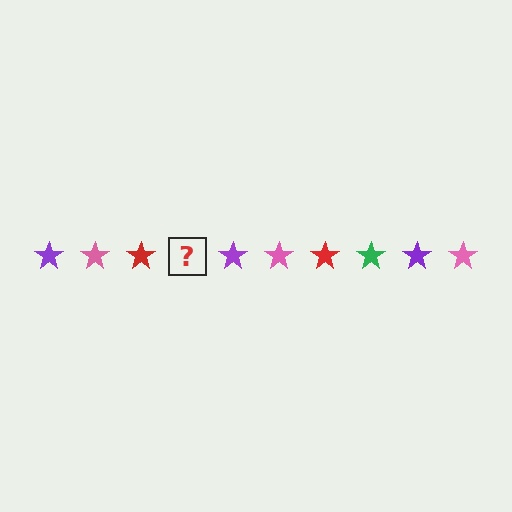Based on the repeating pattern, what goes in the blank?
The blank should be a green star.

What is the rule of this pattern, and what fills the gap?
The rule is that the pattern cycles through purple, pink, red, green stars. The gap should be filled with a green star.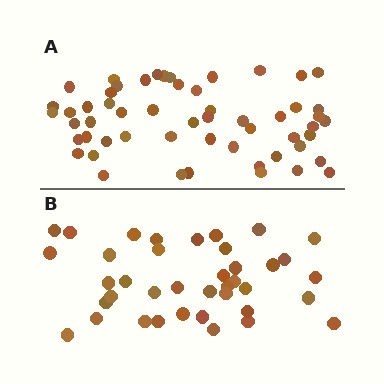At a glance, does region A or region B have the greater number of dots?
Region A (the top region) has more dots.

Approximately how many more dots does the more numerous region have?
Region A has approximately 15 more dots than region B.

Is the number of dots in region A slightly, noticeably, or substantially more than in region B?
Region A has noticeably more, but not dramatically so. The ratio is roughly 1.4 to 1.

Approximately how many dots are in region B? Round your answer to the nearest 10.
About 40 dots. (The exact count is 39, which rounds to 40.)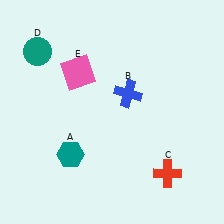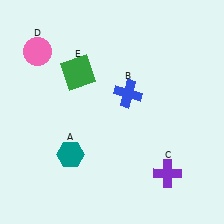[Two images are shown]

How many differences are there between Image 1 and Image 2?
There are 3 differences between the two images.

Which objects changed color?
C changed from red to purple. D changed from teal to pink. E changed from pink to green.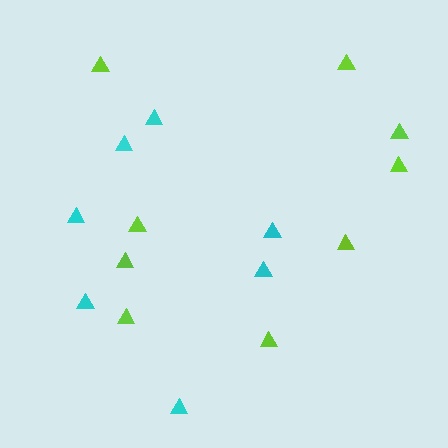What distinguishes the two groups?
There are 2 groups: one group of cyan triangles (7) and one group of lime triangles (9).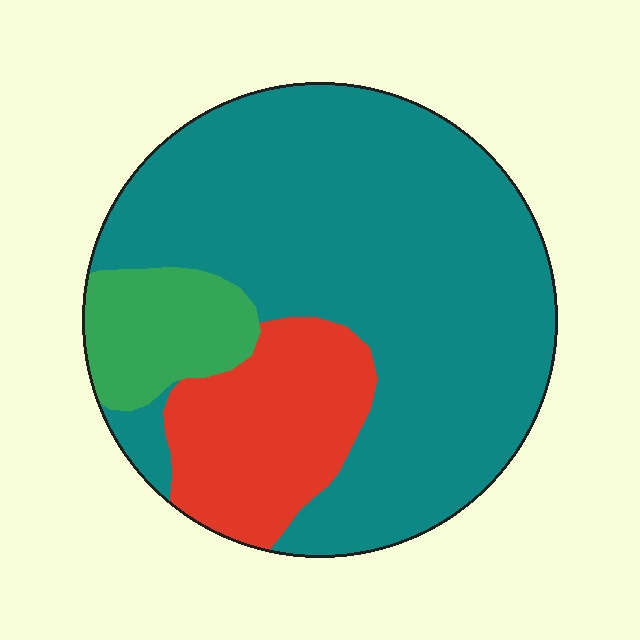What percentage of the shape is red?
Red takes up about one fifth (1/5) of the shape.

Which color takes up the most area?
Teal, at roughly 70%.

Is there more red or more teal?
Teal.